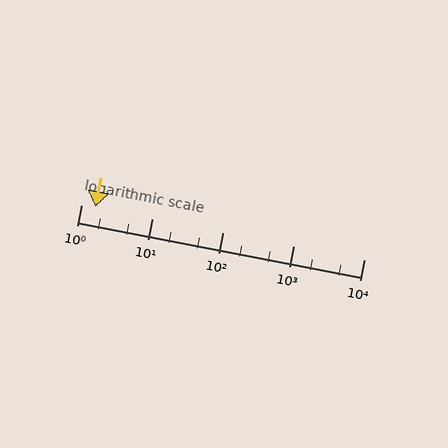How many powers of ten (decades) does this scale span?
The scale spans 4 decades, from 1 to 10000.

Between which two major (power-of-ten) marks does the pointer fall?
The pointer is between 1 and 10.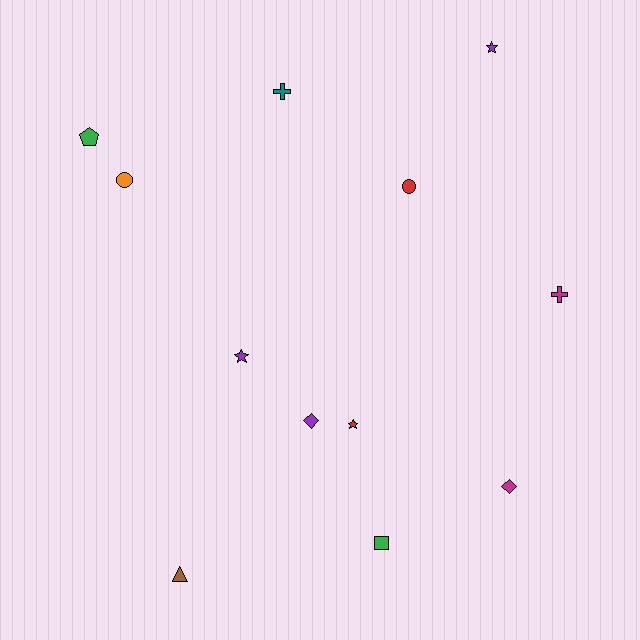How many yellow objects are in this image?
There are no yellow objects.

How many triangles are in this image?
There is 1 triangle.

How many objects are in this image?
There are 12 objects.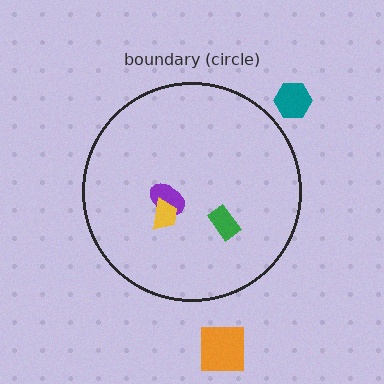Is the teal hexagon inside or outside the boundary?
Outside.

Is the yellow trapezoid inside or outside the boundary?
Inside.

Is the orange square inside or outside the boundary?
Outside.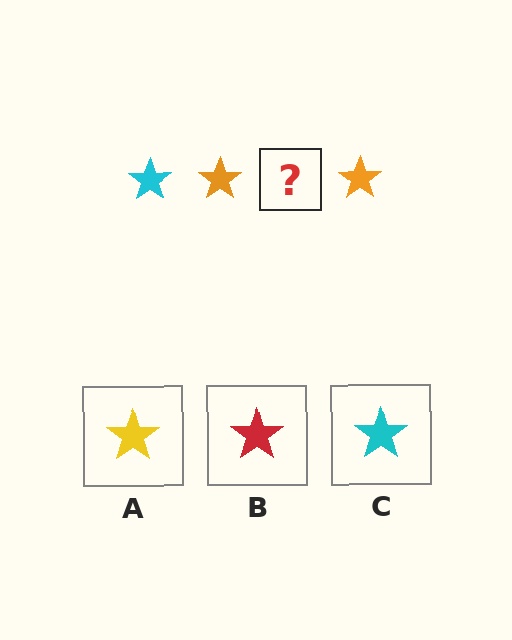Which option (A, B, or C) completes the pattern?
C.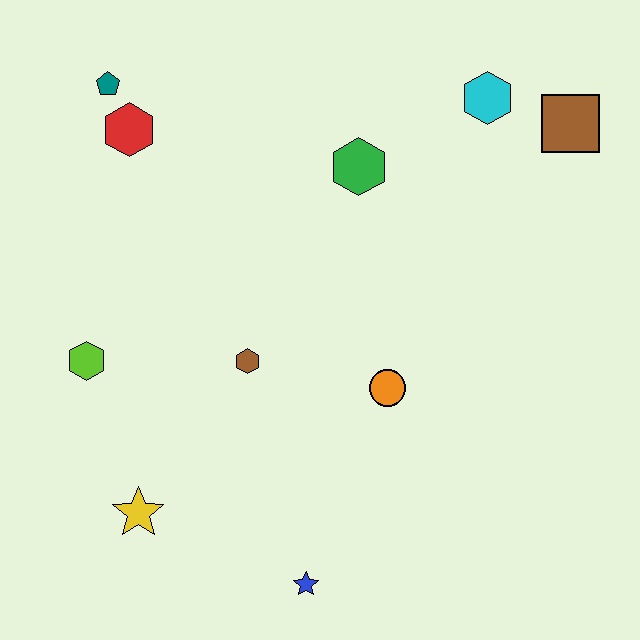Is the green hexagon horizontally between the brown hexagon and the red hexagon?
No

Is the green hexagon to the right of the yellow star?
Yes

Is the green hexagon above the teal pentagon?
No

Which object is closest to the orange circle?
The brown hexagon is closest to the orange circle.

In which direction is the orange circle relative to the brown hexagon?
The orange circle is to the right of the brown hexagon.